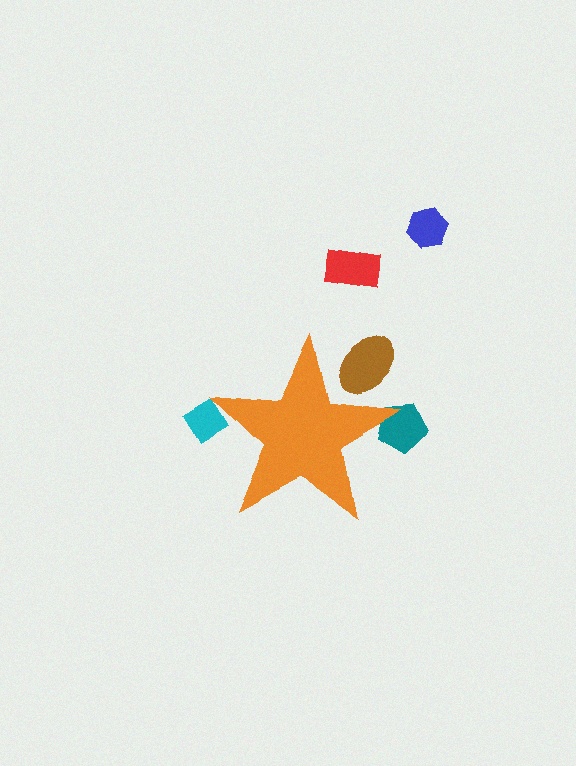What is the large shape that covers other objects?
An orange star.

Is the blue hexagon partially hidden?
No, the blue hexagon is fully visible.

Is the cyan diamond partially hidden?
Yes, the cyan diamond is partially hidden behind the orange star.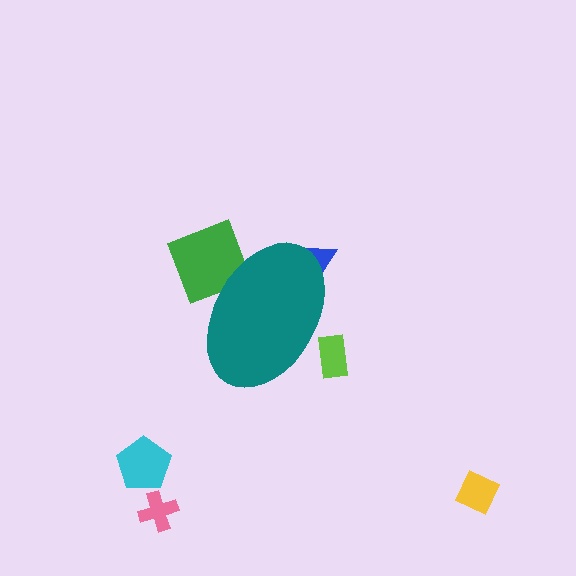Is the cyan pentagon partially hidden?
No, the cyan pentagon is fully visible.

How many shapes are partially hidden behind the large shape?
3 shapes are partially hidden.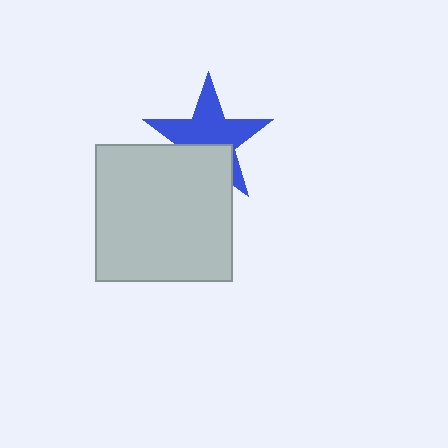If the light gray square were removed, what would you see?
You would see the complete blue star.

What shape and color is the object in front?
The object in front is a light gray square.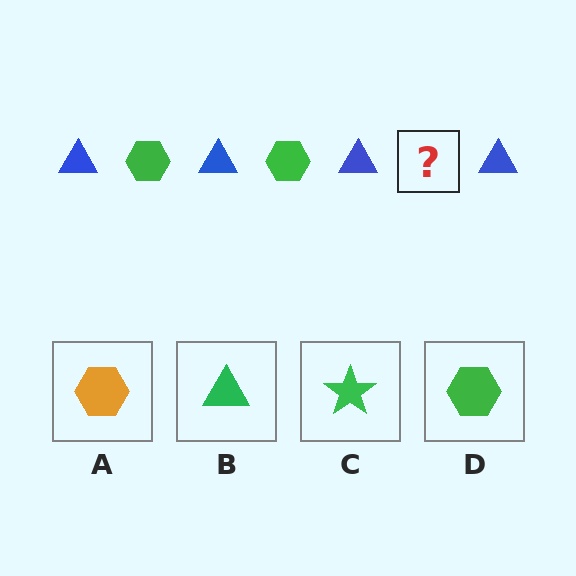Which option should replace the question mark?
Option D.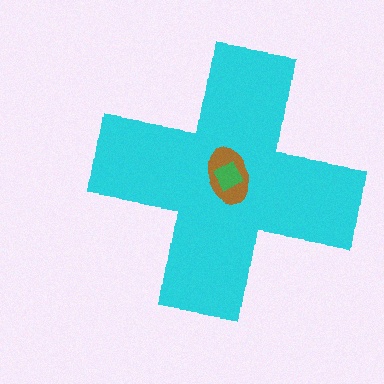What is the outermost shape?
The cyan cross.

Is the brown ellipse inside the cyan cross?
Yes.